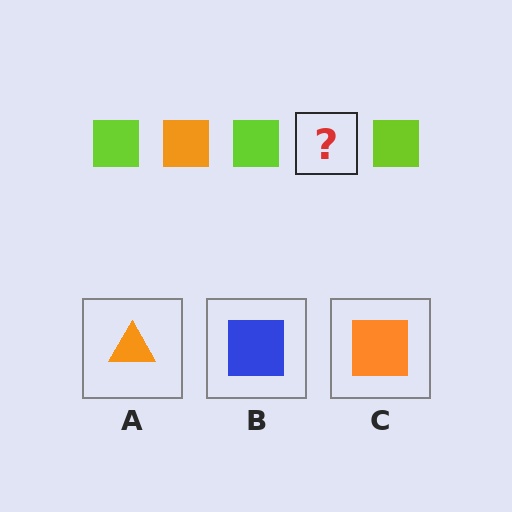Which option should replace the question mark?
Option C.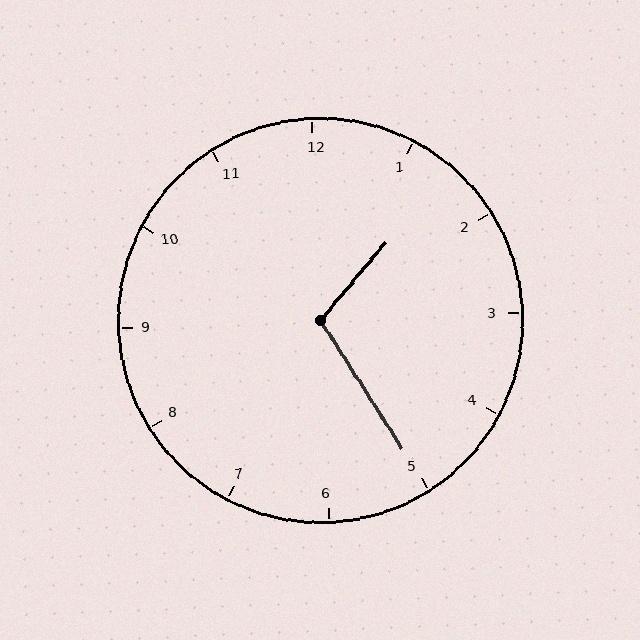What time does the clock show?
1:25.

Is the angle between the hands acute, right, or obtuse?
It is obtuse.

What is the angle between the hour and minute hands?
Approximately 108 degrees.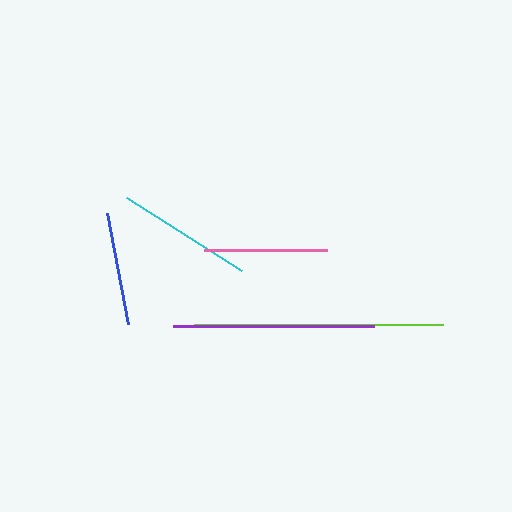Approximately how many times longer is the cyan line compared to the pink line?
The cyan line is approximately 1.1 times the length of the pink line.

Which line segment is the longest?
The lime line is the longest at approximately 250 pixels.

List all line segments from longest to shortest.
From longest to shortest: lime, purple, cyan, pink, blue.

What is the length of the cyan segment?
The cyan segment is approximately 136 pixels long.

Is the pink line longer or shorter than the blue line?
The pink line is longer than the blue line.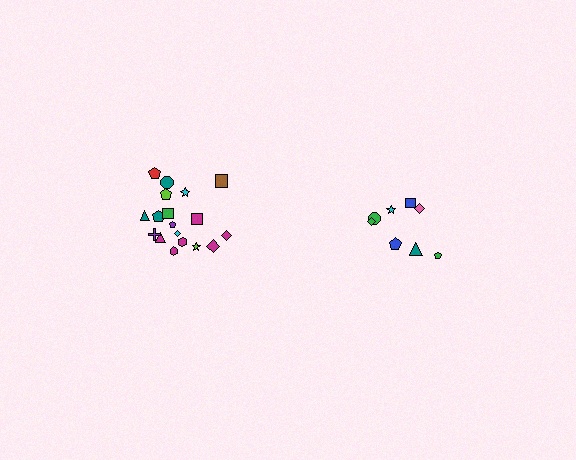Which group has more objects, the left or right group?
The left group.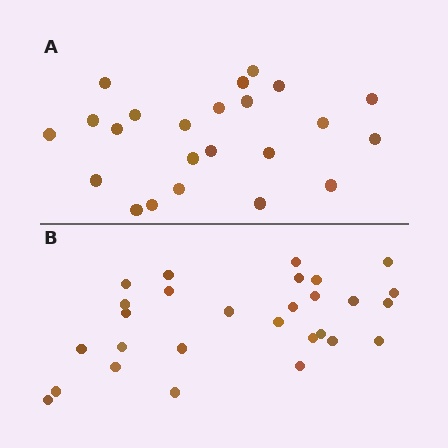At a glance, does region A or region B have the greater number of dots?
Region B (the bottom region) has more dots.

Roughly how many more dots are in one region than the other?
Region B has about 5 more dots than region A.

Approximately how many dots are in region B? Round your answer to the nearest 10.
About 30 dots. (The exact count is 28, which rounds to 30.)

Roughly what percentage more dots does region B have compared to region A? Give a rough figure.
About 20% more.